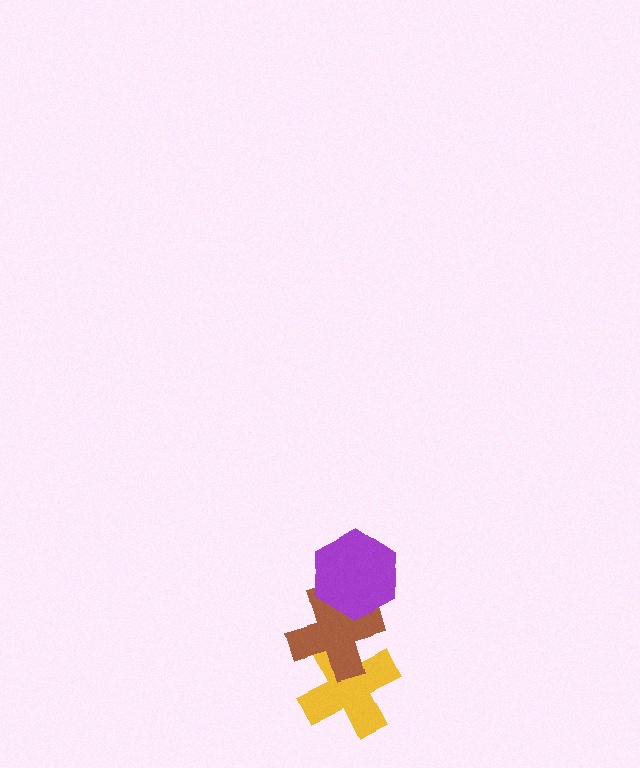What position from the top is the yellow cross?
The yellow cross is 3rd from the top.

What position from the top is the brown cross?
The brown cross is 2nd from the top.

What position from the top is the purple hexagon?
The purple hexagon is 1st from the top.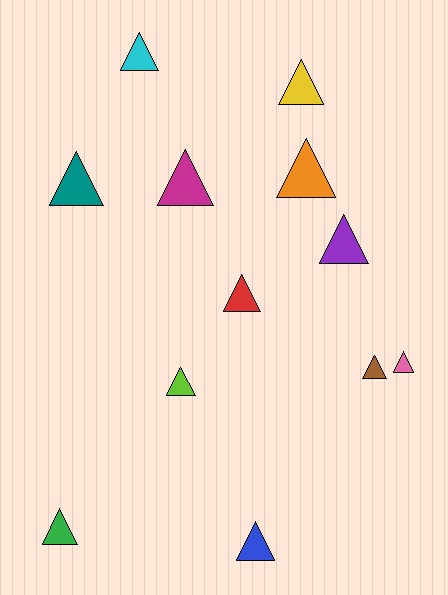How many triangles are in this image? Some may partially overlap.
There are 12 triangles.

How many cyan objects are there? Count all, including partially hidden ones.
There is 1 cyan object.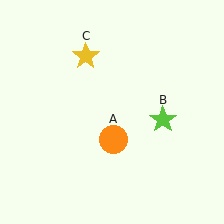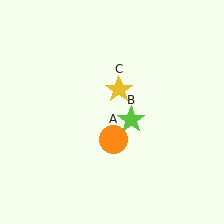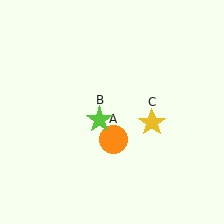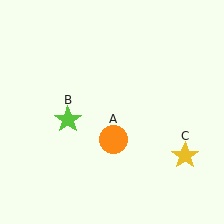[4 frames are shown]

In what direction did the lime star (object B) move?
The lime star (object B) moved left.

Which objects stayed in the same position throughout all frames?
Orange circle (object A) remained stationary.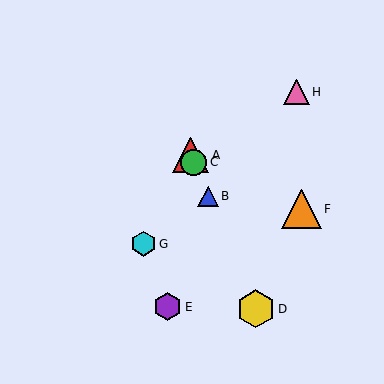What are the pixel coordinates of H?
Object H is at (296, 92).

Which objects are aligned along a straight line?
Objects A, B, C, D are aligned along a straight line.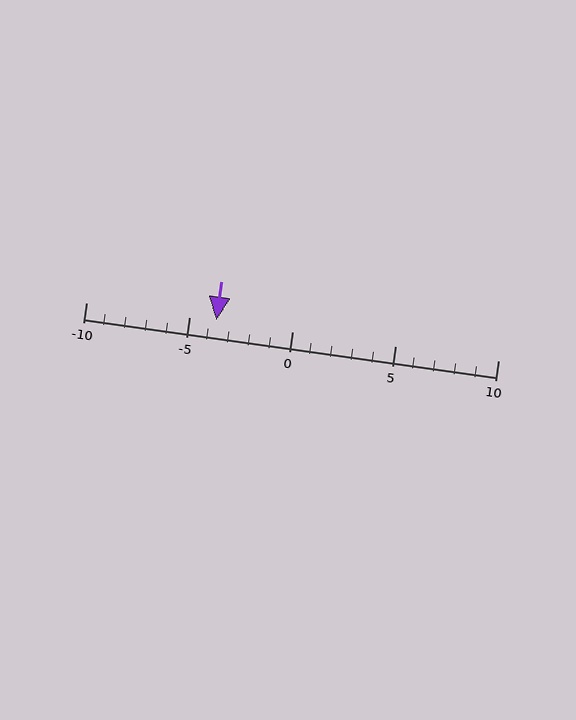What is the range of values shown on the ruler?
The ruler shows values from -10 to 10.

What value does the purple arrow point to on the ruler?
The purple arrow points to approximately -4.